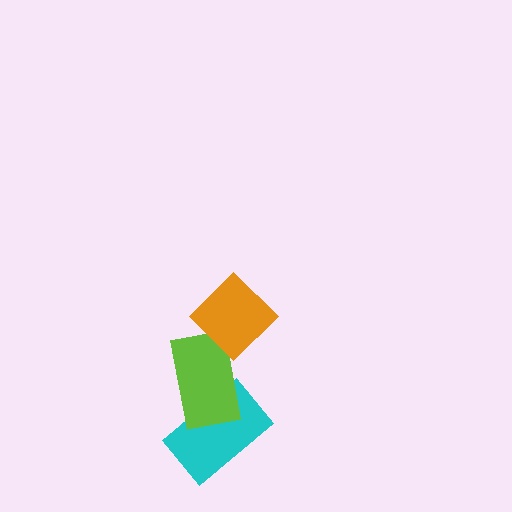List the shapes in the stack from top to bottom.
From top to bottom: the orange diamond, the lime rectangle, the cyan rectangle.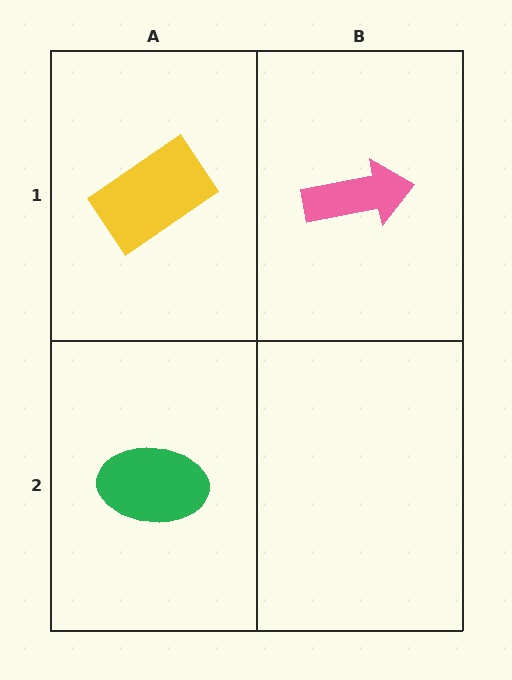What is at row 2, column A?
A green ellipse.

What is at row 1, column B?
A pink arrow.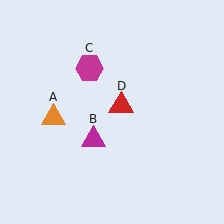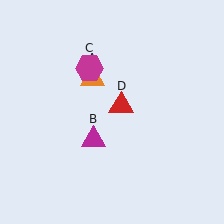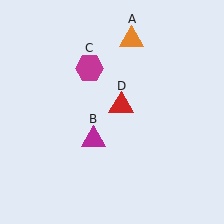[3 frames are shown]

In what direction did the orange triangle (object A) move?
The orange triangle (object A) moved up and to the right.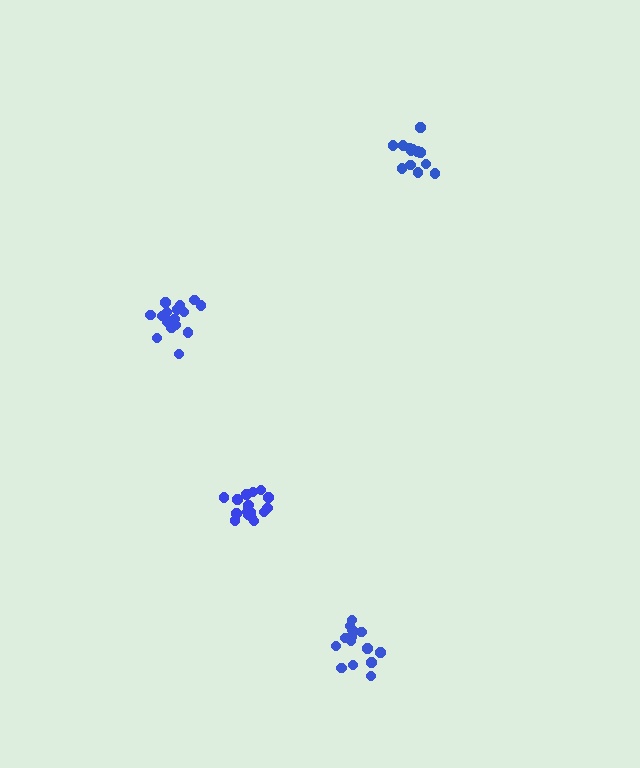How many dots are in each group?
Group 1: 17 dots, Group 2: 17 dots, Group 3: 14 dots, Group 4: 13 dots (61 total).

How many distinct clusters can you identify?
There are 4 distinct clusters.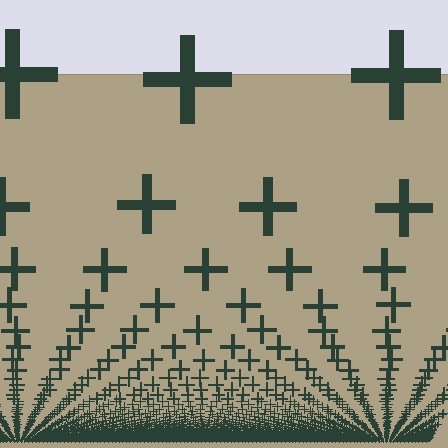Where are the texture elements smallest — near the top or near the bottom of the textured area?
Near the bottom.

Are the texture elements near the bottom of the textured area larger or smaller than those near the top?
Smaller. The gradient is inverted — elements near the bottom are smaller and denser.